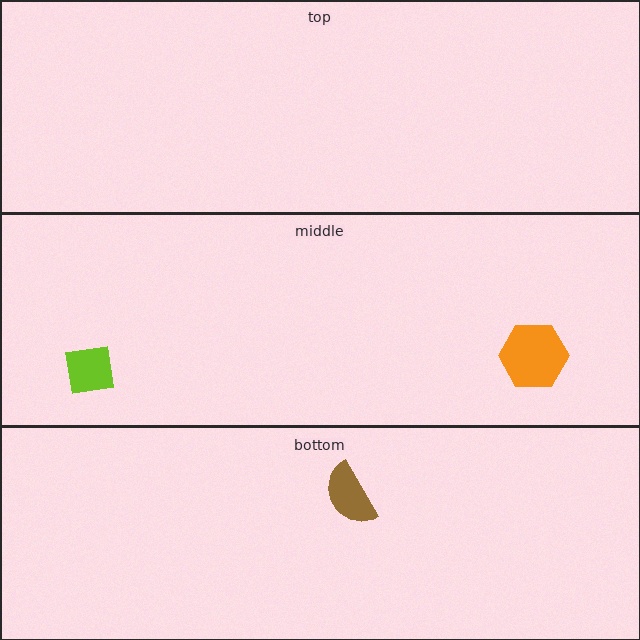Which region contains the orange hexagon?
The middle region.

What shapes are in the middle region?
The orange hexagon, the lime square.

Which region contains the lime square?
The middle region.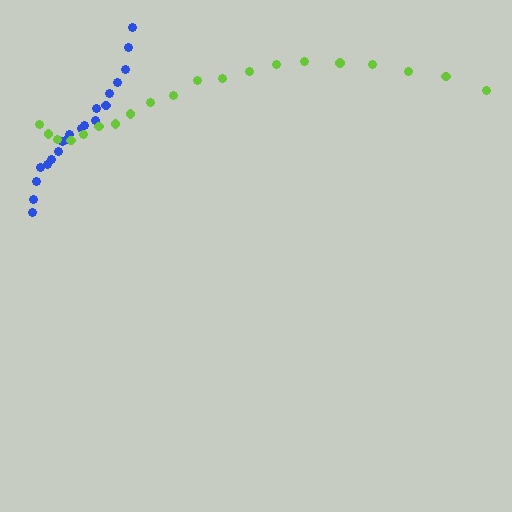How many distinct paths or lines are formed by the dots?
There are 2 distinct paths.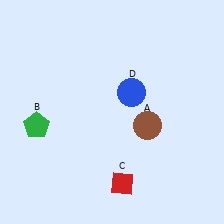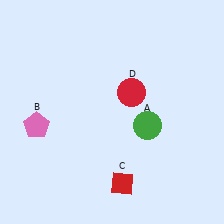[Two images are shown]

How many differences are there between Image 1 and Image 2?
There are 3 differences between the two images.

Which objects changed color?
A changed from brown to green. B changed from green to pink. D changed from blue to red.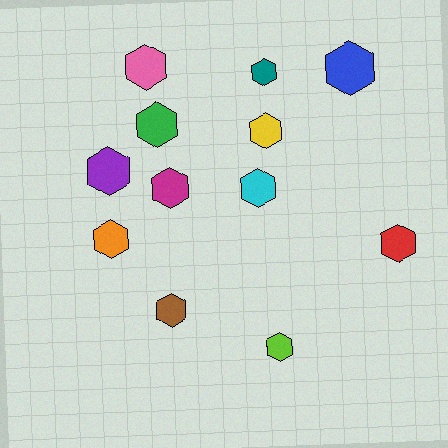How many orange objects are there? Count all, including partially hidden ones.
There is 1 orange object.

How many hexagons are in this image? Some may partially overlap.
There are 12 hexagons.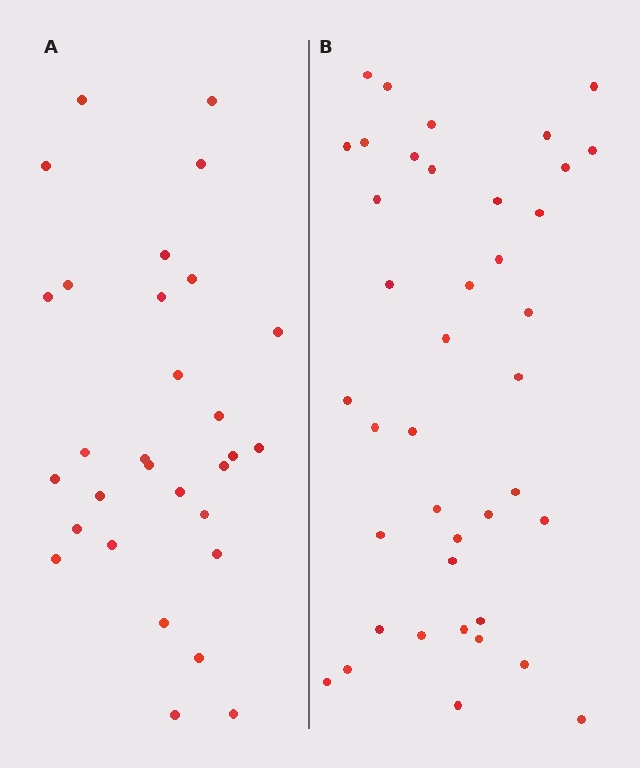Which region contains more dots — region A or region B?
Region B (the right region) has more dots.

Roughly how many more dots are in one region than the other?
Region B has roughly 10 or so more dots than region A.